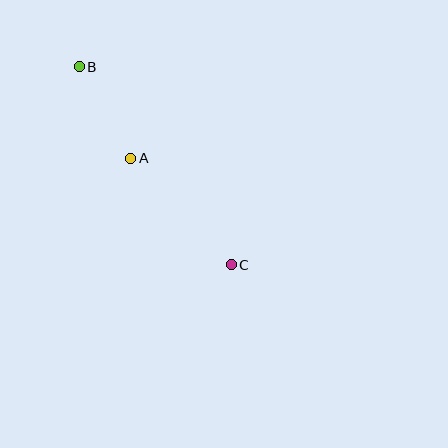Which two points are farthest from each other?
Points B and C are farthest from each other.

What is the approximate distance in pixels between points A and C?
The distance between A and C is approximately 146 pixels.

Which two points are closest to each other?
Points A and B are closest to each other.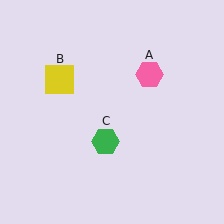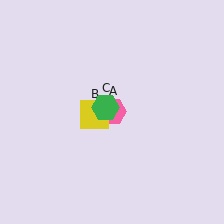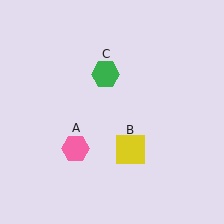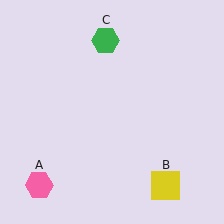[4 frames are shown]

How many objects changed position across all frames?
3 objects changed position: pink hexagon (object A), yellow square (object B), green hexagon (object C).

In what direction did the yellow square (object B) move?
The yellow square (object B) moved down and to the right.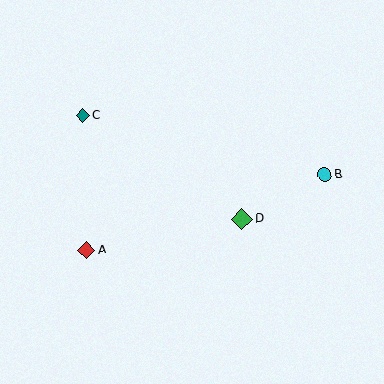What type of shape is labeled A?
Shape A is a red diamond.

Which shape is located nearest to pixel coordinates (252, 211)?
The green diamond (labeled D) at (242, 219) is nearest to that location.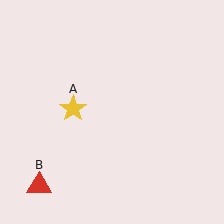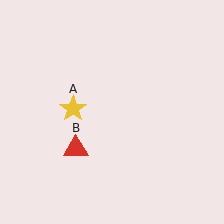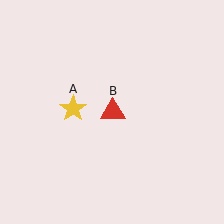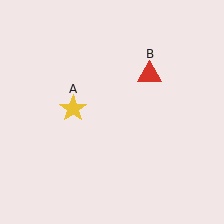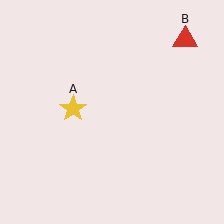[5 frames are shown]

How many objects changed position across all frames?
1 object changed position: red triangle (object B).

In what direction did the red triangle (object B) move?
The red triangle (object B) moved up and to the right.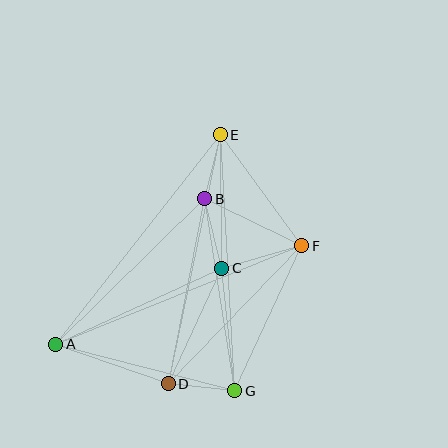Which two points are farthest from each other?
Points A and E are farthest from each other.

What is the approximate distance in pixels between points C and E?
The distance between C and E is approximately 133 pixels.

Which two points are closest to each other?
Points B and E are closest to each other.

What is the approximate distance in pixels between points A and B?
The distance between A and B is approximately 208 pixels.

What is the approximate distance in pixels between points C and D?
The distance between C and D is approximately 128 pixels.